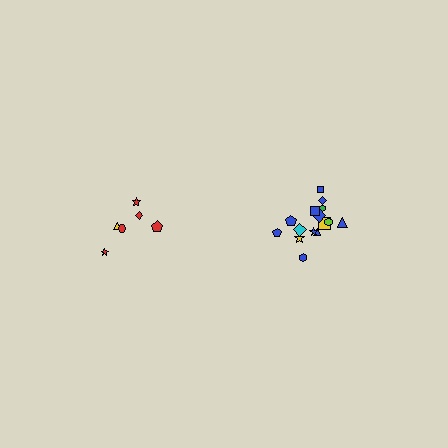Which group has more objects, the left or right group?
The right group.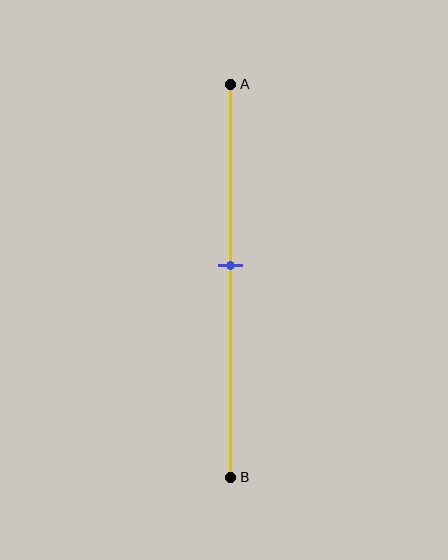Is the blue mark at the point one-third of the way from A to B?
No, the mark is at about 45% from A, not at the 33% one-third point.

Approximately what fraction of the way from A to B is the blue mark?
The blue mark is approximately 45% of the way from A to B.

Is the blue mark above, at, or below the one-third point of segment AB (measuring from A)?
The blue mark is below the one-third point of segment AB.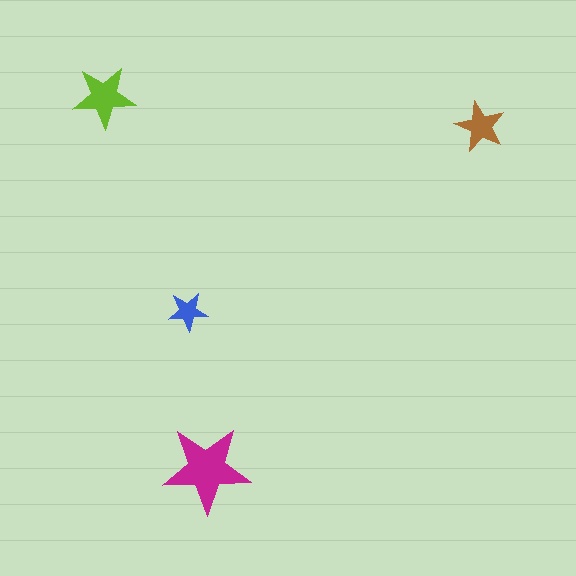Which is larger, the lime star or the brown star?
The lime one.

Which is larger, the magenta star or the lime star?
The magenta one.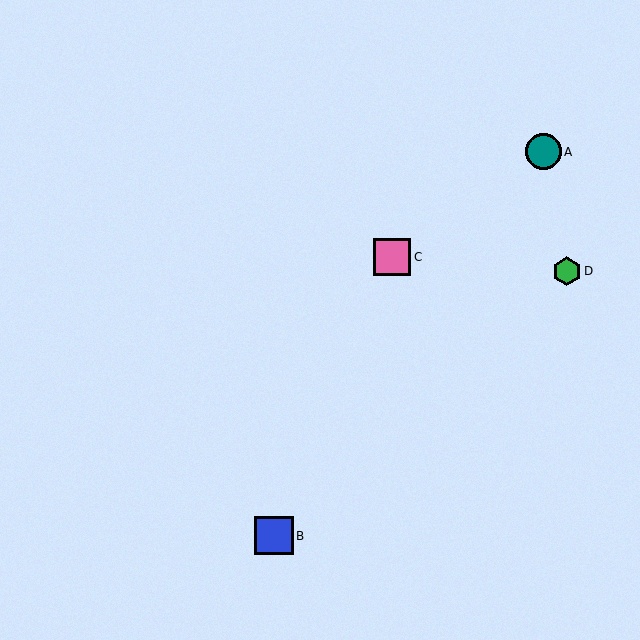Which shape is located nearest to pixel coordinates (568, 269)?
The green hexagon (labeled D) at (567, 271) is nearest to that location.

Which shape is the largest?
The blue square (labeled B) is the largest.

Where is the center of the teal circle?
The center of the teal circle is at (544, 152).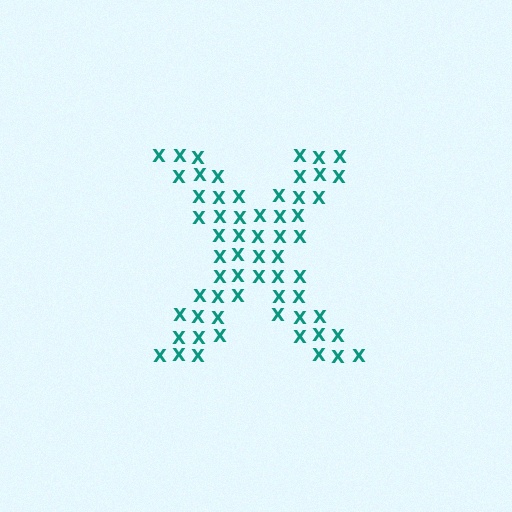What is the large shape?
The large shape is the letter X.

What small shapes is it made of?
It is made of small letter X's.